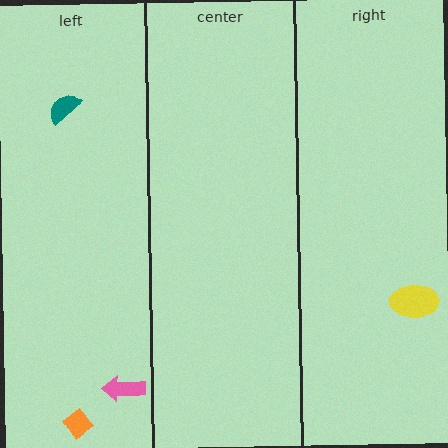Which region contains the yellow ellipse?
The right region.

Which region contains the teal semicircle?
The left region.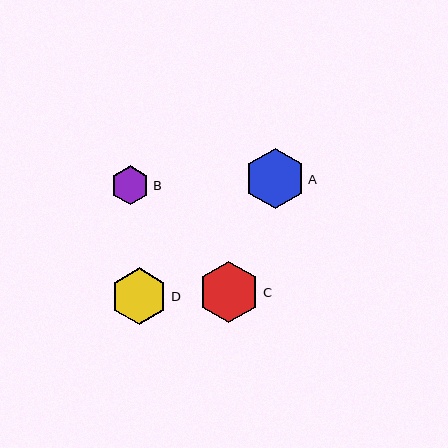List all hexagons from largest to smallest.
From largest to smallest: C, A, D, B.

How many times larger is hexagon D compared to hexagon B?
Hexagon D is approximately 1.4 times the size of hexagon B.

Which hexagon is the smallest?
Hexagon B is the smallest with a size of approximately 39 pixels.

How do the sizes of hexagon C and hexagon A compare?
Hexagon C and hexagon A are approximately the same size.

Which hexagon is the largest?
Hexagon C is the largest with a size of approximately 62 pixels.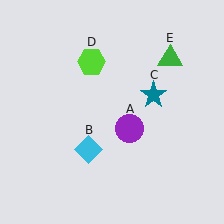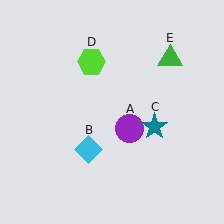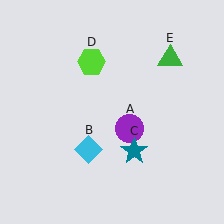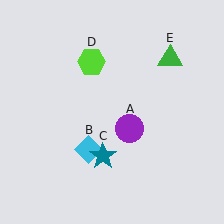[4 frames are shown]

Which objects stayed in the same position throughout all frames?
Purple circle (object A) and cyan diamond (object B) and lime hexagon (object D) and green triangle (object E) remained stationary.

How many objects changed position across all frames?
1 object changed position: teal star (object C).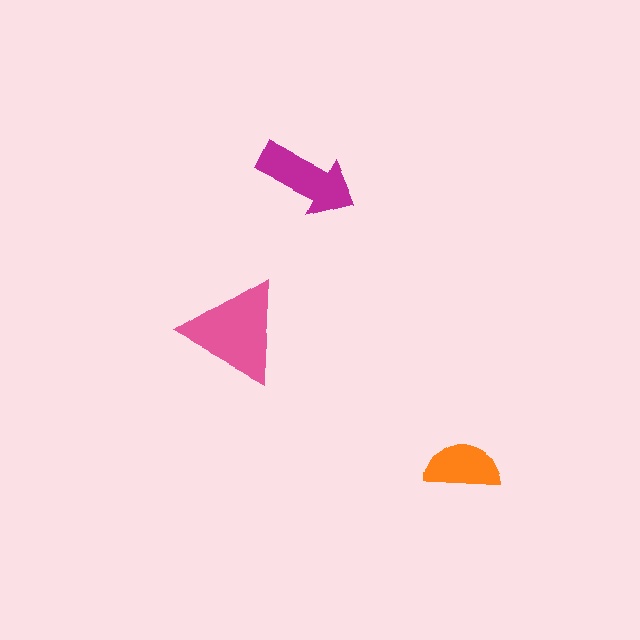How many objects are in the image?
There are 3 objects in the image.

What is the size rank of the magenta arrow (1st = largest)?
2nd.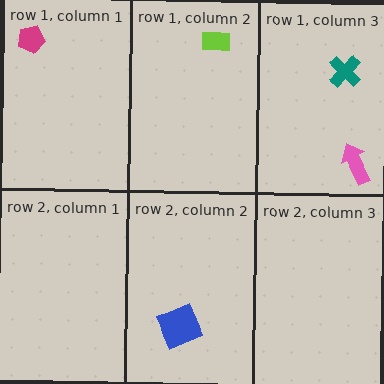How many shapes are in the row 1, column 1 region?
1.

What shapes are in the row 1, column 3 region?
The pink arrow, the teal cross.